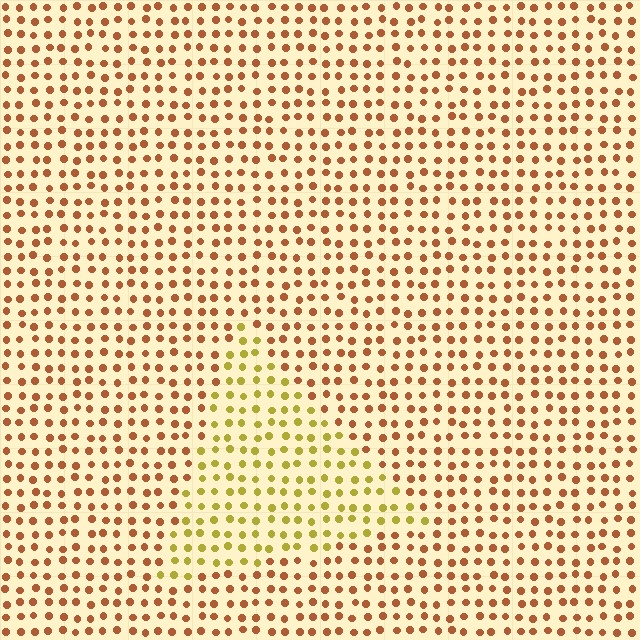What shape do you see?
I see a triangle.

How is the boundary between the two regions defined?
The boundary is defined purely by a slight shift in hue (about 39 degrees). Spacing, size, and orientation are identical on both sides.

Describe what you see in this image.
The image is filled with small brown elements in a uniform arrangement. A triangle-shaped region is visible where the elements are tinted to a slightly different hue, forming a subtle color boundary.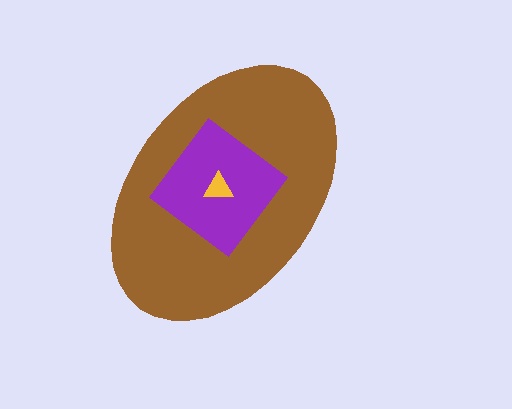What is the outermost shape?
The brown ellipse.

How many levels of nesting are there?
3.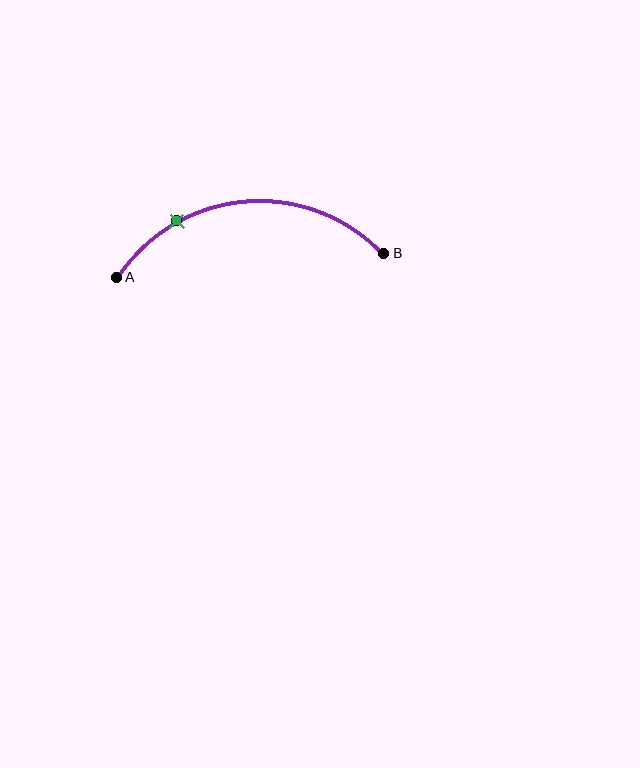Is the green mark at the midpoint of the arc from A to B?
No. The green mark lies on the arc but is closer to endpoint A. The arc midpoint would be at the point on the curve equidistant along the arc from both A and B.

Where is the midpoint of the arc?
The arc midpoint is the point on the curve farthest from the straight line joining A and B. It sits above that line.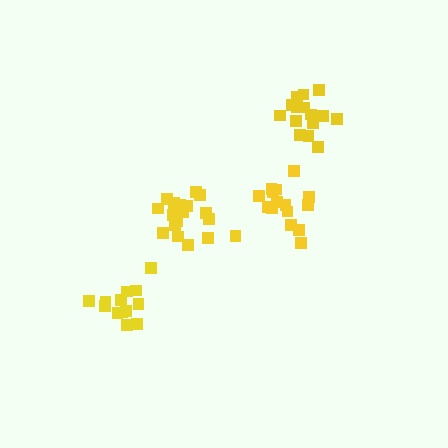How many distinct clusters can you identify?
There are 4 distinct clusters.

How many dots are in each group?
Group 1: 15 dots, Group 2: 13 dots, Group 3: 15 dots, Group 4: 19 dots (62 total).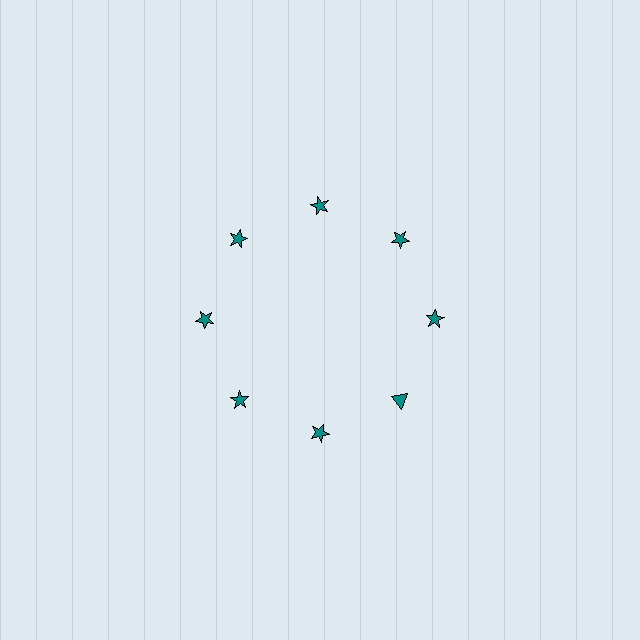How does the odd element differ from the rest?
It has a different shape: triangle instead of star.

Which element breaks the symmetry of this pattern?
The teal triangle at roughly the 4 o'clock position breaks the symmetry. All other shapes are teal stars.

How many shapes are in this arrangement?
There are 8 shapes arranged in a ring pattern.